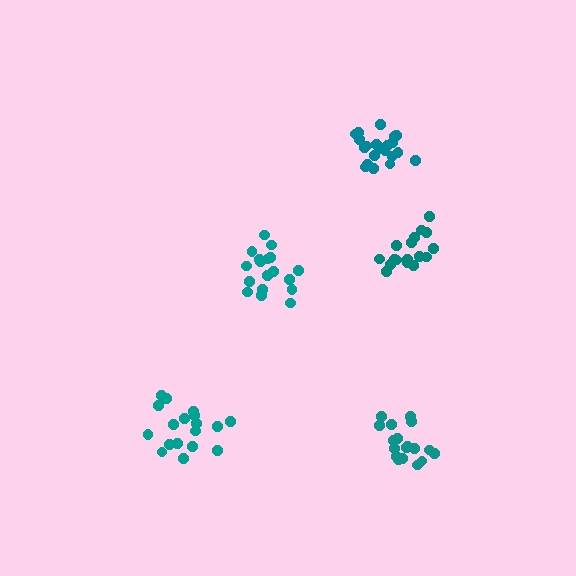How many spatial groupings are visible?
There are 5 spatial groupings.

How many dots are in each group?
Group 1: 18 dots, Group 2: 18 dots, Group 3: 18 dots, Group 4: 21 dots, Group 5: 17 dots (92 total).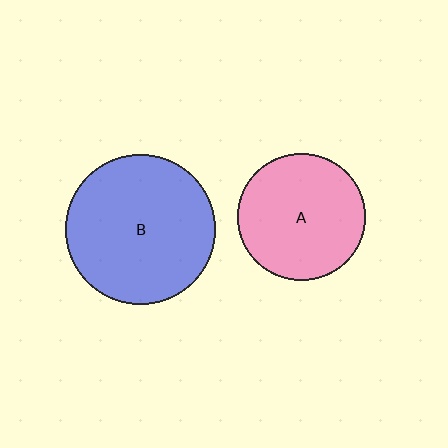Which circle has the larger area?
Circle B (blue).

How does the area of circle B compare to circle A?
Approximately 1.4 times.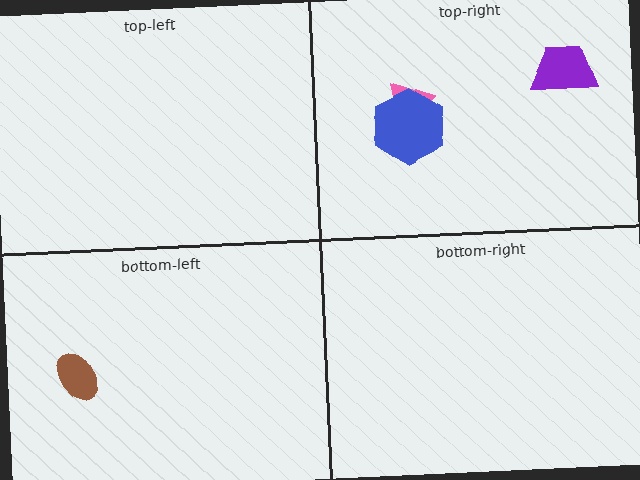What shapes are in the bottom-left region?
The brown ellipse.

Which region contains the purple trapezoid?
The top-right region.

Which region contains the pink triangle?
The top-right region.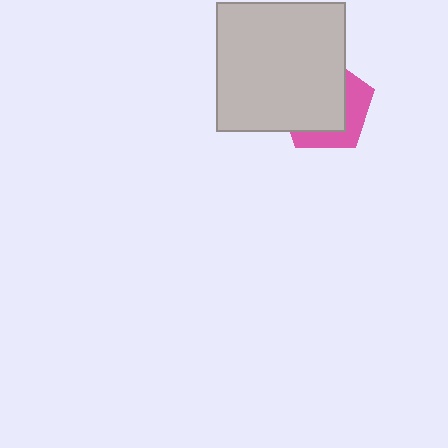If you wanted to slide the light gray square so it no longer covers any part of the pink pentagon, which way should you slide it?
Slide it toward the upper-left — that is the most direct way to separate the two shapes.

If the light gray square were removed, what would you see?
You would see the complete pink pentagon.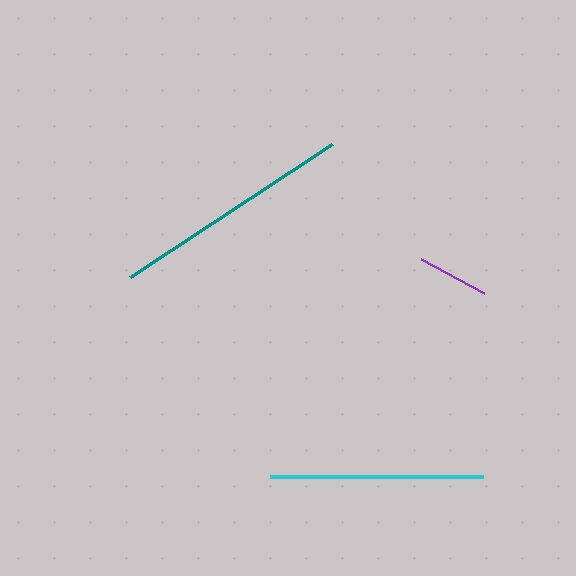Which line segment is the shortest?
The purple line is the shortest at approximately 71 pixels.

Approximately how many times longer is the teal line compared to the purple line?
The teal line is approximately 3.4 times the length of the purple line.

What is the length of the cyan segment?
The cyan segment is approximately 214 pixels long.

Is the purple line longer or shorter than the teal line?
The teal line is longer than the purple line.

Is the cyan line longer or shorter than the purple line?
The cyan line is longer than the purple line.